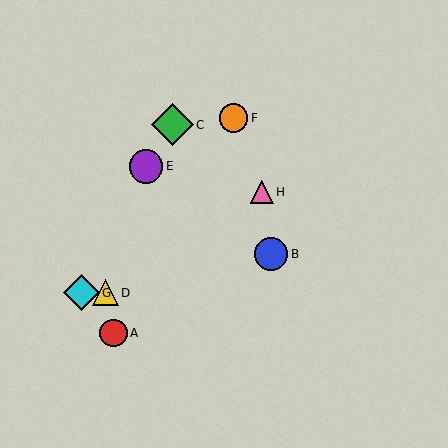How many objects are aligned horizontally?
2 objects (D, G) are aligned horizontally.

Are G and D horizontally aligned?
Yes, both are at y≈293.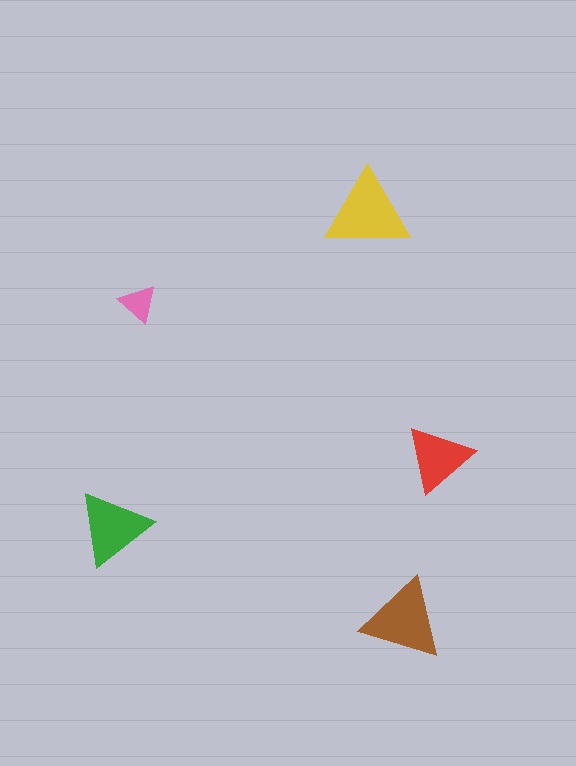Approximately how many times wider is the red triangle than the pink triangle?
About 2 times wider.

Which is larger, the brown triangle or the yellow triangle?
The yellow one.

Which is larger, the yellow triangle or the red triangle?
The yellow one.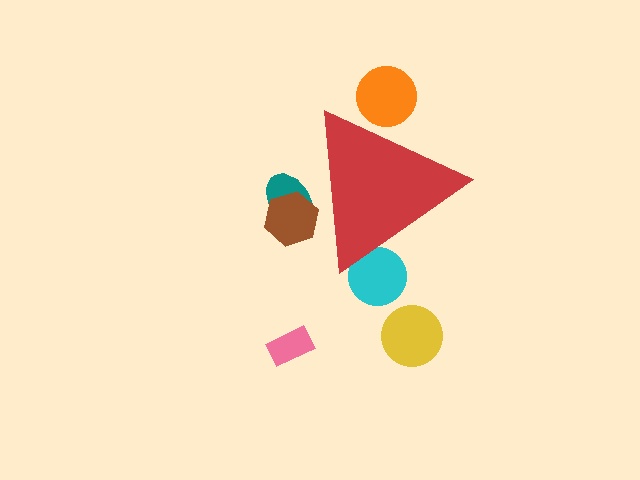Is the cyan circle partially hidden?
Yes, the cyan circle is partially hidden behind the red triangle.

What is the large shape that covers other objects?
A red triangle.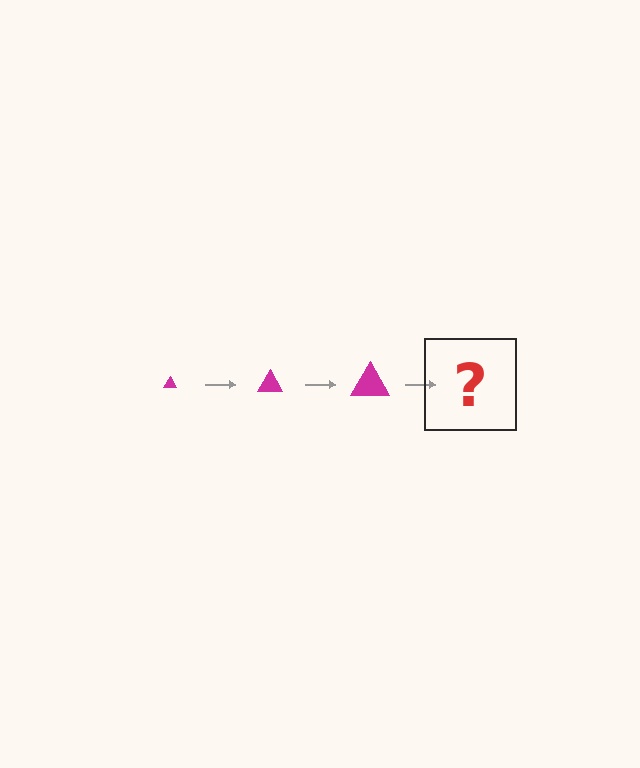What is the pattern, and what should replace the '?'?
The pattern is that the triangle gets progressively larger each step. The '?' should be a magenta triangle, larger than the previous one.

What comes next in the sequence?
The next element should be a magenta triangle, larger than the previous one.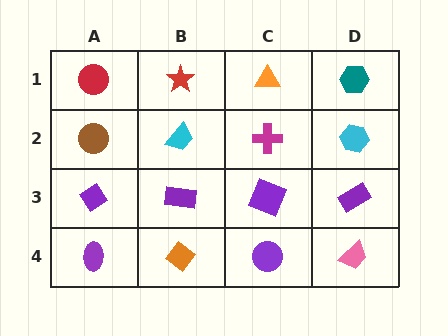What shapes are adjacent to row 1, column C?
A magenta cross (row 2, column C), a red star (row 1, column B), a teal hexagon (row 1, column D).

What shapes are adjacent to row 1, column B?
A cyan trapezoid (row 2, column B), a red circle (row 1, column A), an orange triangle (row 1, column C).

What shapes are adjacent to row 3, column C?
A magenta cross (row 2, column C), a purple circle (row 4, column C), a purple rectangle (row 3, column B), a purple rectangle (row 3, column D).